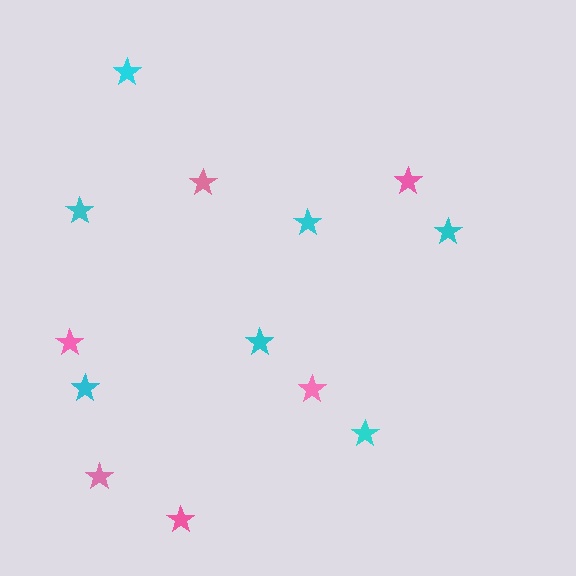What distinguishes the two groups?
There are 2 groups: one group of pink stars (6) and one group of cyan stars (7).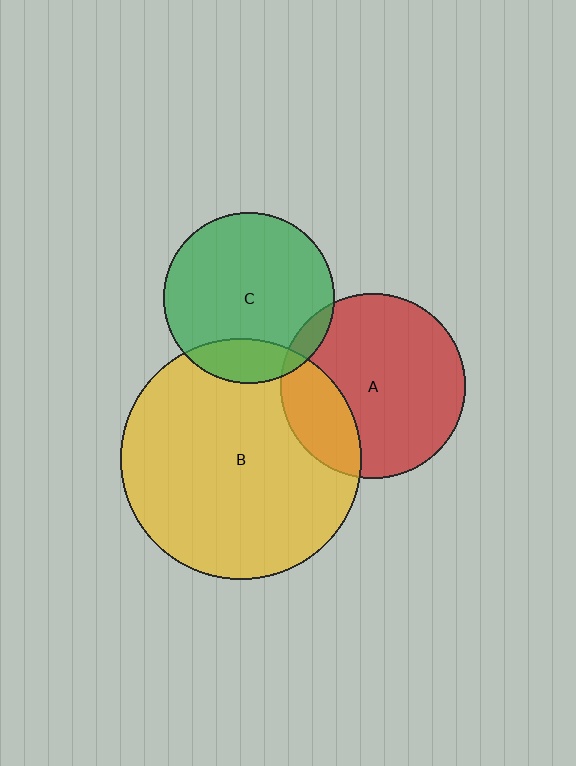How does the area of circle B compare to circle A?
Approximately 1.7 times.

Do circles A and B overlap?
Yes.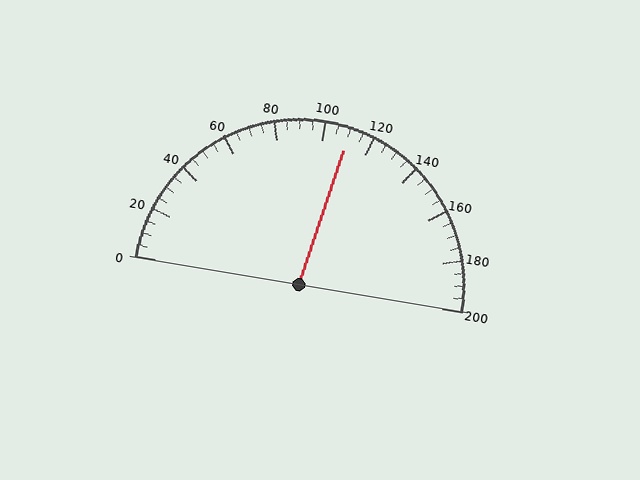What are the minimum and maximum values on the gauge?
The gauge ranges from 0 to 200.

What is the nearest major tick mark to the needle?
The nearest major tick mark is 120.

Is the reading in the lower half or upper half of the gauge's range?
The reading is in the upper half of the range (0 to 200).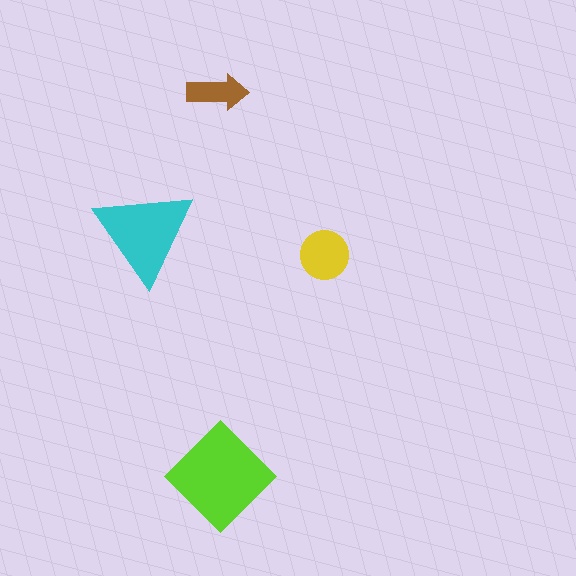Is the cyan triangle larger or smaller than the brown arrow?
Larger.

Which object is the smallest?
The brown arrow.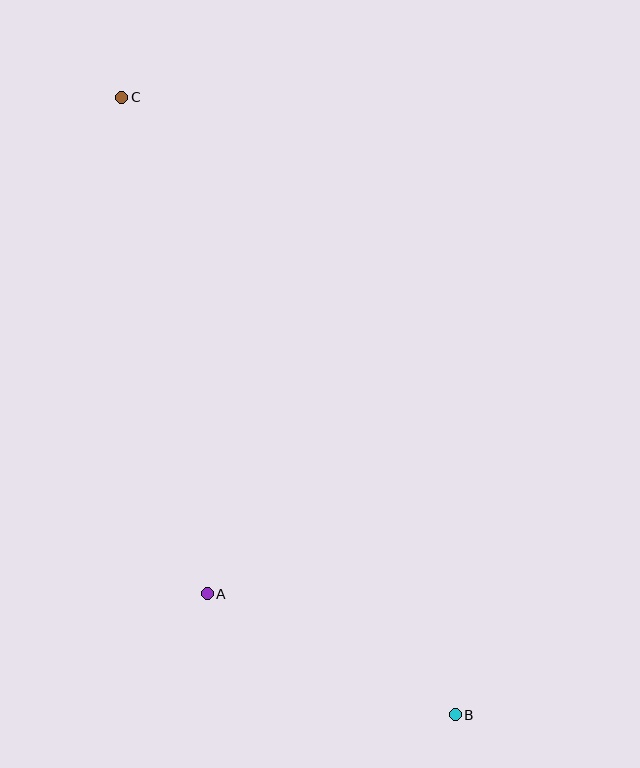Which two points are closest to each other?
Points A and B are closest to each other.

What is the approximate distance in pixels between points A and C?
The distance between A and C is approximately 504 pixels.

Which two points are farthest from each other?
Points B and C are farthest from each other.